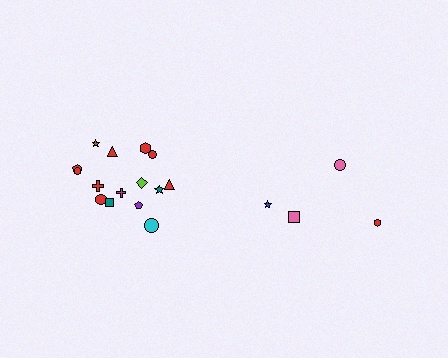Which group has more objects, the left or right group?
The left group.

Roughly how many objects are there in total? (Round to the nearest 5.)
Roughly 20 objects in total.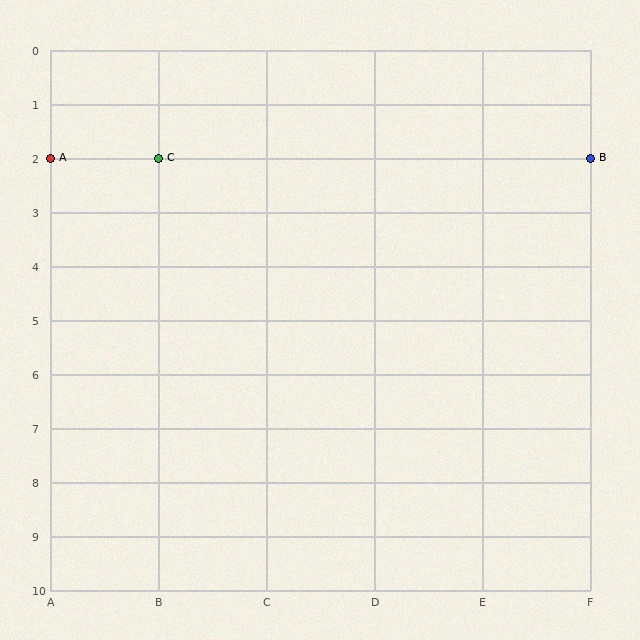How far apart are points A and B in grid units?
Points A and B are 5 columns apart.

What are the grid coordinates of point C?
Point C is at grid coordinates (B, 2).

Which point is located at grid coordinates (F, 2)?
Point B is at (F, 2).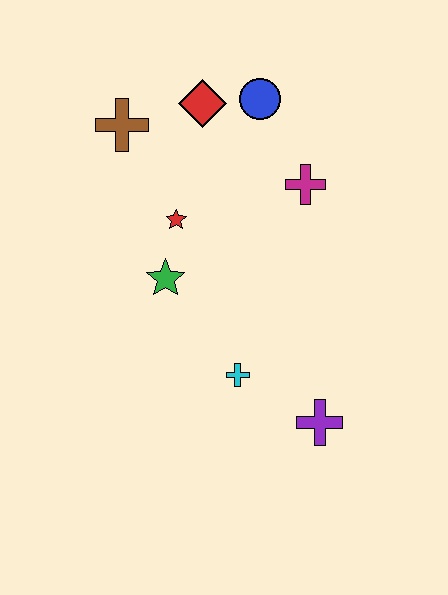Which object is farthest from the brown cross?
The purple cross is farthest from the brown cross.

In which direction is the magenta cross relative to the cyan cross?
The magenta cross is above the cyan cross.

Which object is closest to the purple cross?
The cyan cross is closest to the purple cross.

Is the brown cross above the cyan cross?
Yes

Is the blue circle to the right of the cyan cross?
Yes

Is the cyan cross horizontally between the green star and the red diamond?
No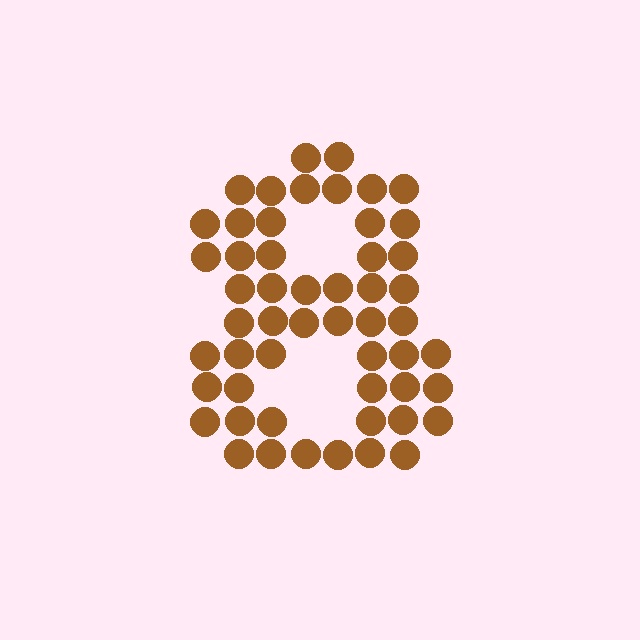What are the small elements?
The small elements are circles.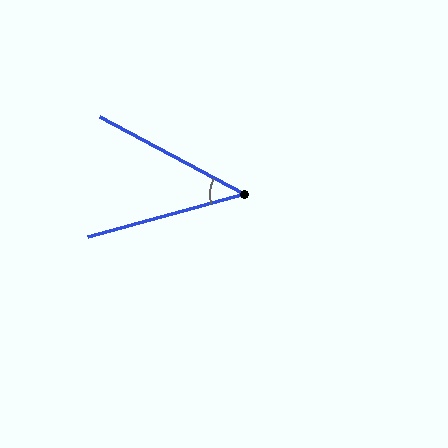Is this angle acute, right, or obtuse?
It is acute.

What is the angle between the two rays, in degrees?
Approximately 44 degrees.